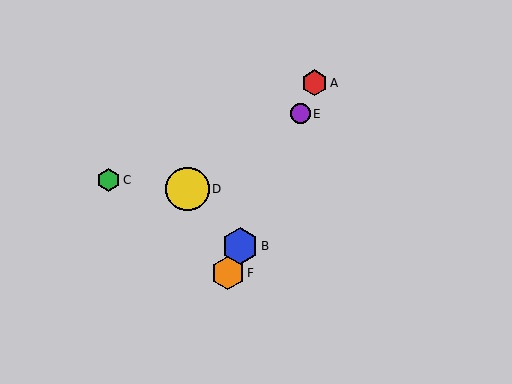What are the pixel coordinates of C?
Object C is at (108, 180).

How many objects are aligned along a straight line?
4 objects (A, B, E, F) are aligned along a straight line.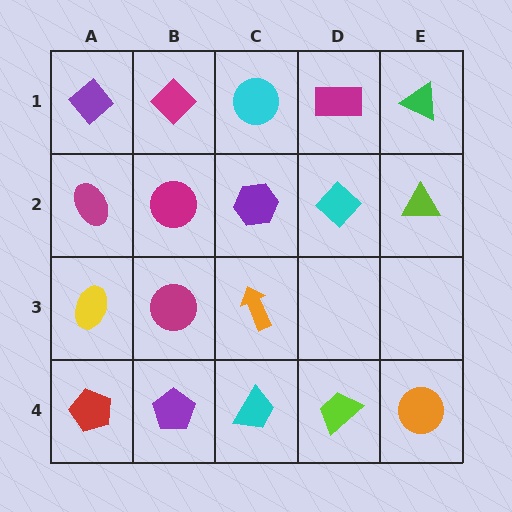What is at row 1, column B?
A magenta diamond.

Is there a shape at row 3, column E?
No, that cell is empty.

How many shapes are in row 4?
5 shapes.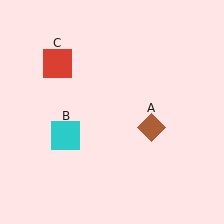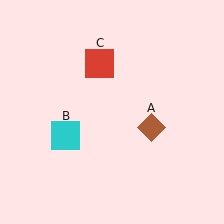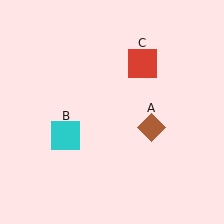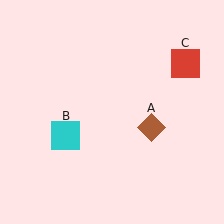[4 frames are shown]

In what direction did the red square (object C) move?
The red square (object C) moved right.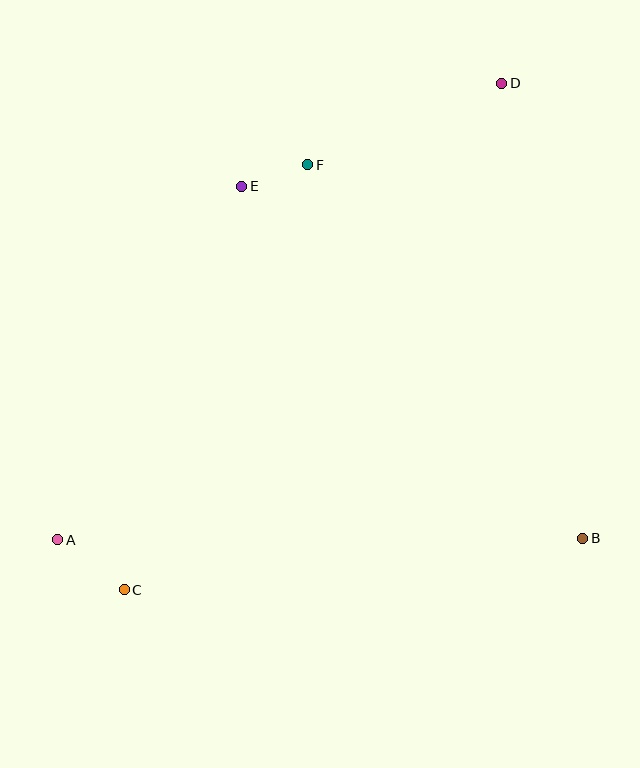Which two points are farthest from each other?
Points A and D are farthest from each other.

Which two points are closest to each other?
Points E and F are closest to each other.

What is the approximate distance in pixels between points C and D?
The distance between C and D is approximately 632 pixels.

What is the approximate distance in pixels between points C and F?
The distance between C and F is approximately 463 pixels.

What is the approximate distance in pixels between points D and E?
The distance between D and E is approximately 280 pixels.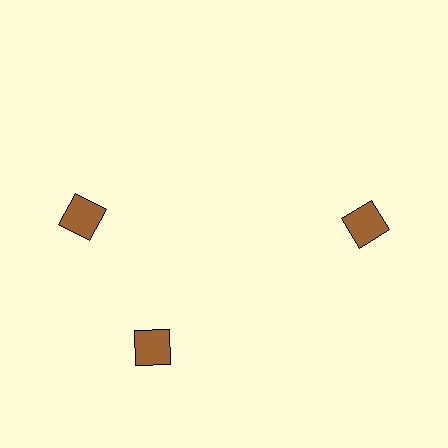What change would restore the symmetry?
The symmetry would be restored by rotating it back into even spacing with its neighbors so that all 3 squares sit at equal angles and equal distance from the center.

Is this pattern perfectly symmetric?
No. The 3 brown squares are arranged in a ring, but one element near the 11 o'clock position is rotated out of alignment along the ring, breaking the 3-fold rotational symmetry.